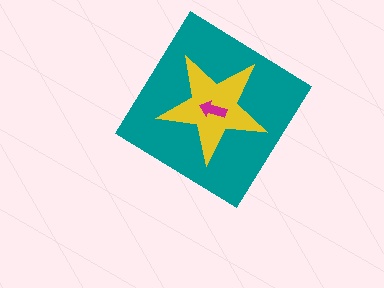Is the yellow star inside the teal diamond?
Yes.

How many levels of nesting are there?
3.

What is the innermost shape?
The magenta arrow.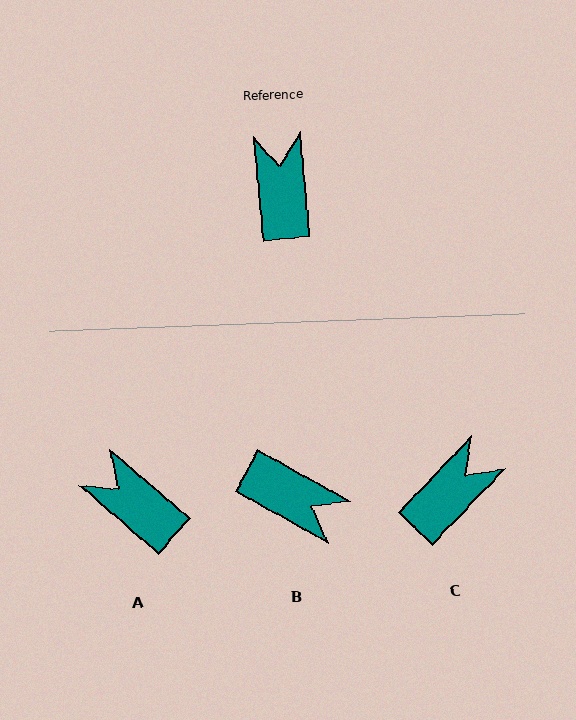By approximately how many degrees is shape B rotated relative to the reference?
Approximately 124 degrees clockwise.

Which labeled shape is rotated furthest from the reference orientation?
B, about 124 degrees away.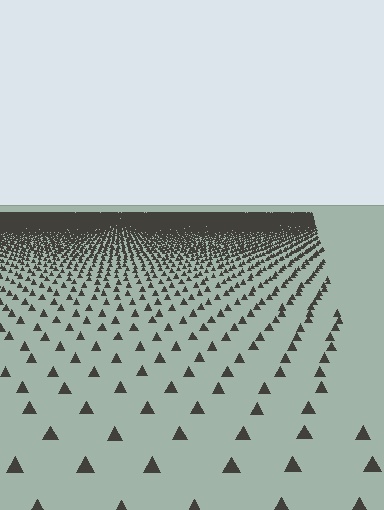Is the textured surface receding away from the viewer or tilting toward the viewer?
The surface is receding away from the viewer. Texture elements get smaller and denser toward the top.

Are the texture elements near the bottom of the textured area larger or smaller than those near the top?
Larger. Near the bottom, elements are closer to the viewer and appear at a bigger on-screen size.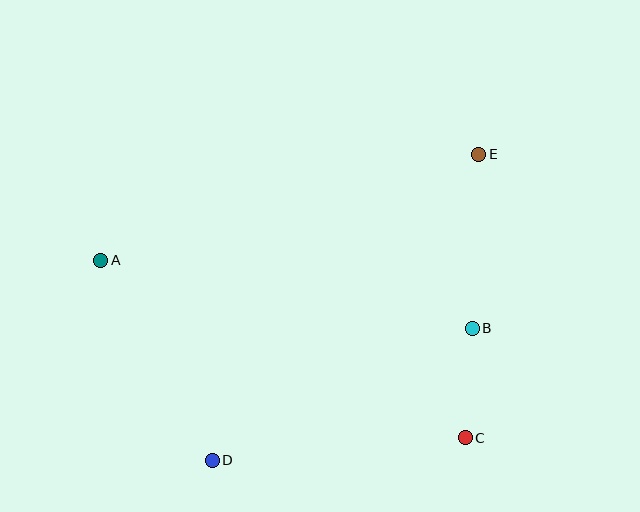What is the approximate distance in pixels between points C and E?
The distance between C and E is approximately 284 pixels.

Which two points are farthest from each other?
Points D and E are farthest from each other.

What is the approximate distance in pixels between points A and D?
The distance between A and D is approximately 229 pixels.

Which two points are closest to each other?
Points B and C are closest to each other.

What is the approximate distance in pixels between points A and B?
The distance between A and B is approximately 378 pixels.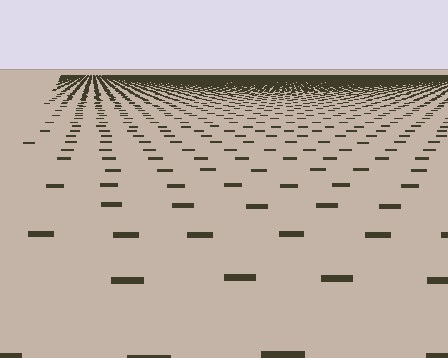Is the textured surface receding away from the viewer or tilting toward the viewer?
The surface is receding away from the viewer. Texture elements get smaller and denser toward the top.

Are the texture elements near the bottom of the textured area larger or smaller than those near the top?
Larger. Near the bottom, elements are closer to the viewer and appear at a bigger on-screen size.